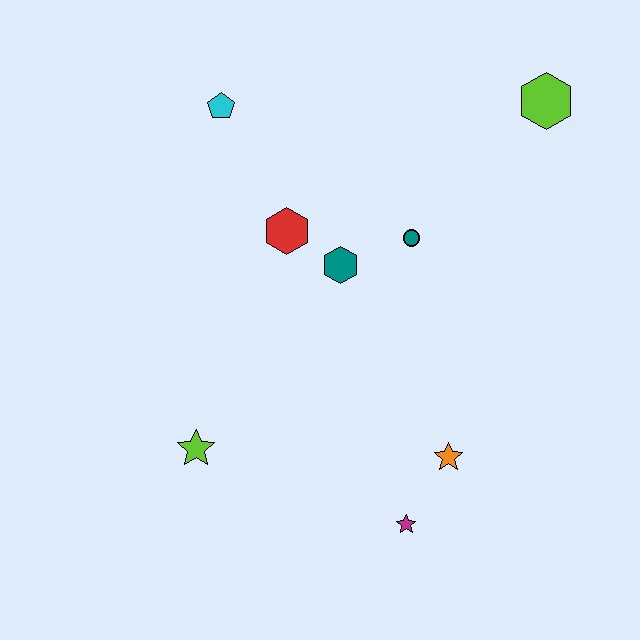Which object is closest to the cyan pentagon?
The red hexagon is closest to the cyan pentagon.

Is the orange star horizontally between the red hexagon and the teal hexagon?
No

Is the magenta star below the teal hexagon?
Yes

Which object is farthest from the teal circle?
The lime star is farthest from the teal circle.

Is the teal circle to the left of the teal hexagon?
No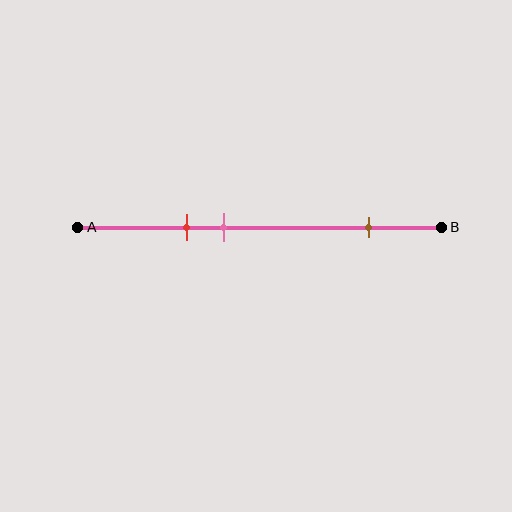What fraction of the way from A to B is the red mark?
The red mark is approximately 30% (0.3) of the way from A to B.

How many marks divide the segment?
There are 3 marks dividing the segment.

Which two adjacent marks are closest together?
The red and pink marks are the closest adjacent pair.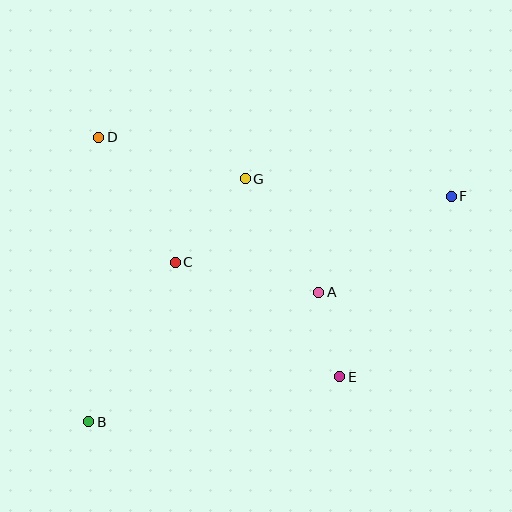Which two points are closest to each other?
Points A and E are closest to each other.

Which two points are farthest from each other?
Points B and F are farthest from each other.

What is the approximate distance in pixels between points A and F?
The distance between A and F is approximately 164 pixels.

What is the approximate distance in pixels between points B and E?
The distance between B and E is approximately 255 pixels.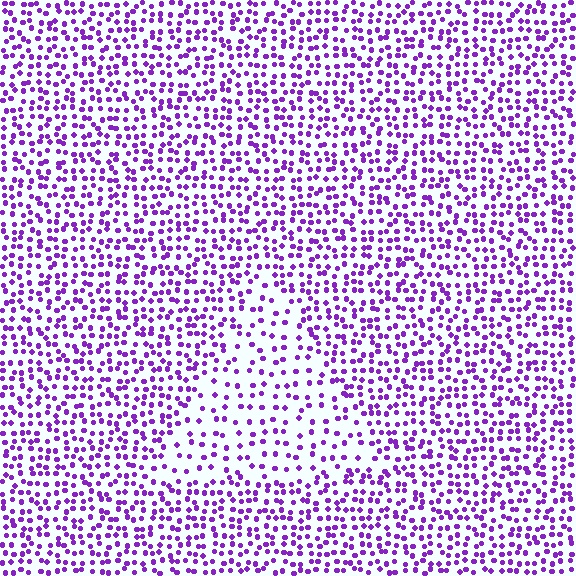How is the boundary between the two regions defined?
The boundary is defined by a change in element density (approximately 2.0x ratio). All elements are the same color, size, and shape.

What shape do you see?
I see a triangle.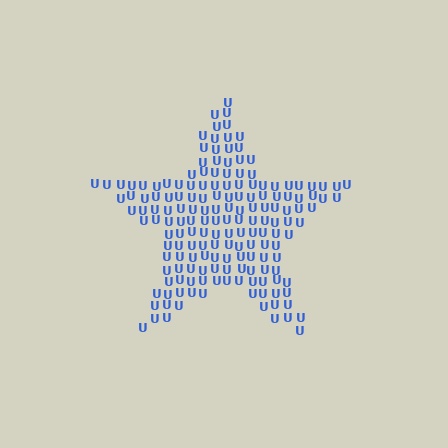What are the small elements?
The small elements are letter U's.